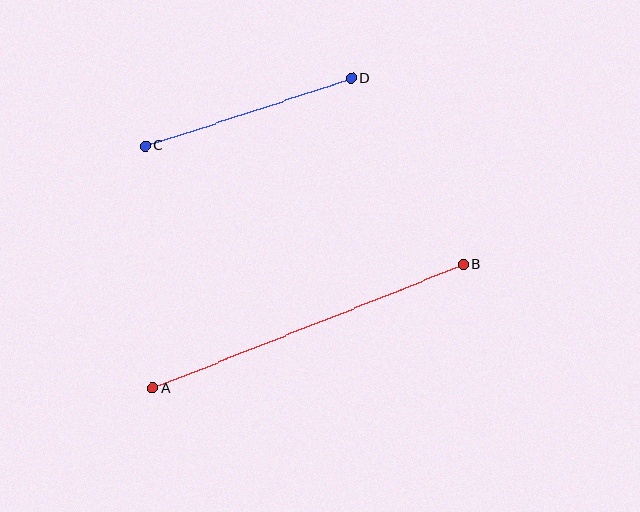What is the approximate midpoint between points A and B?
The midpoint is at approximately (308, 326) pixels.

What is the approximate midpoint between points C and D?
The midpoint is at approximately (249, 112) pixels.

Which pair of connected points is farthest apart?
Points A and B are farthest apart.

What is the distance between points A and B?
The distance is approximately 335 pixels.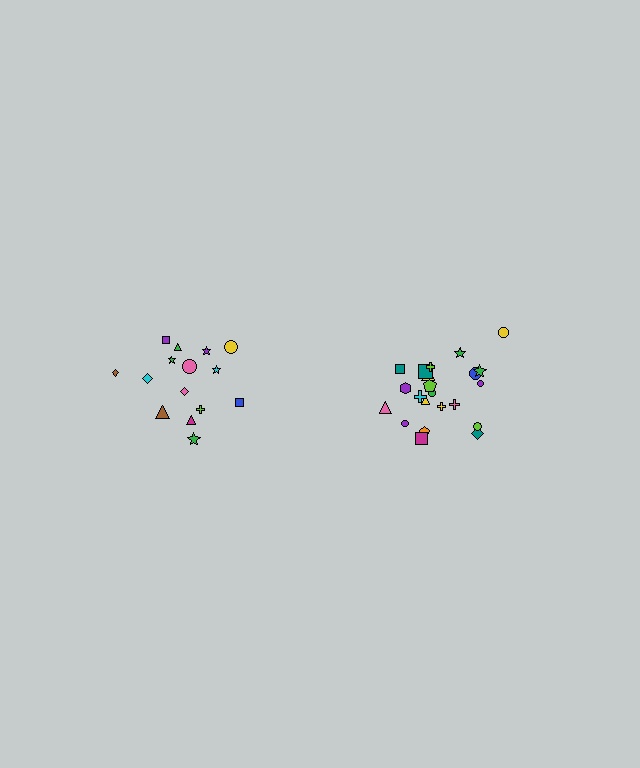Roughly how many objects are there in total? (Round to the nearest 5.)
Roughly 35 objects in total.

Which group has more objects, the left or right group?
The right group.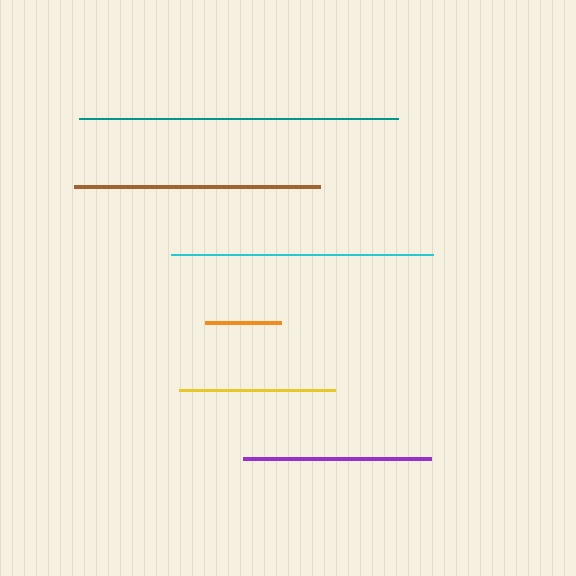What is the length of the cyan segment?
The cyan segment is approximately 262 pixels long.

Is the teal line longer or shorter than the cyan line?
The teal line is longer than the cyan line.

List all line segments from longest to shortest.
From longest to shortest: teal, cyan, brown, purple, yellow, orange.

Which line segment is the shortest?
The orange line is the shortest at approximately 77 pixels.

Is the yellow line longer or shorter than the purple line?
The purple line is longer than the yellow line.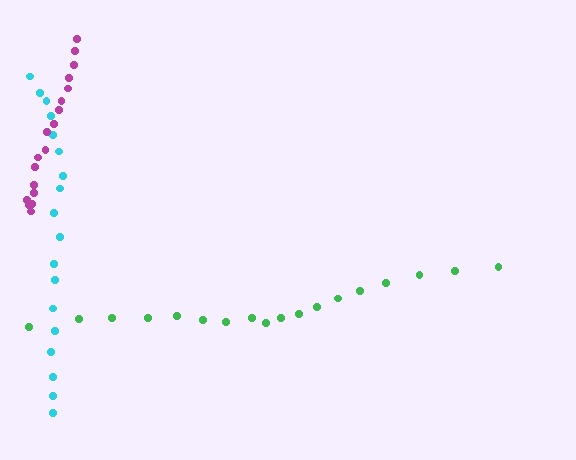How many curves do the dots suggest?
There are 3 distinct paths.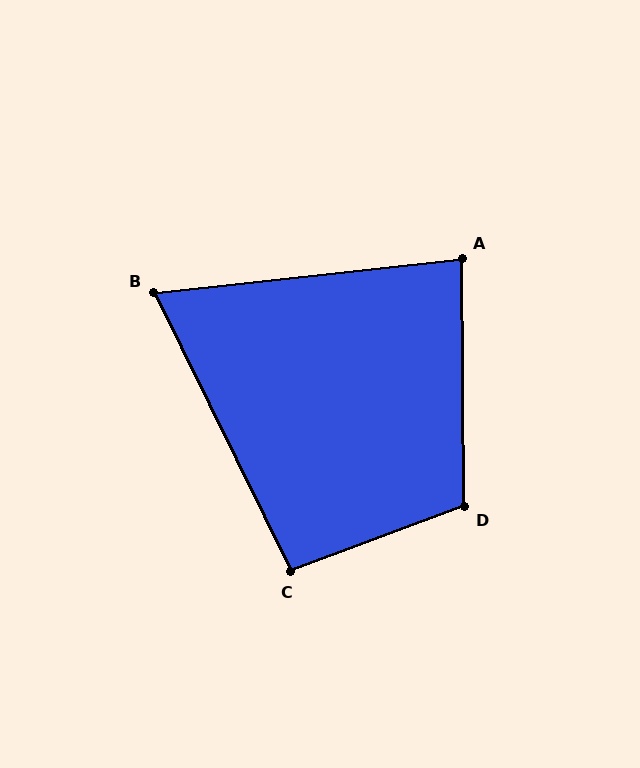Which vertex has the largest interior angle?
D, at approximately 110 degrees.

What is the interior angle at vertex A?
Approximately 84 degrees (acute).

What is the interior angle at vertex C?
Approximately 96 degrees (obtuse).